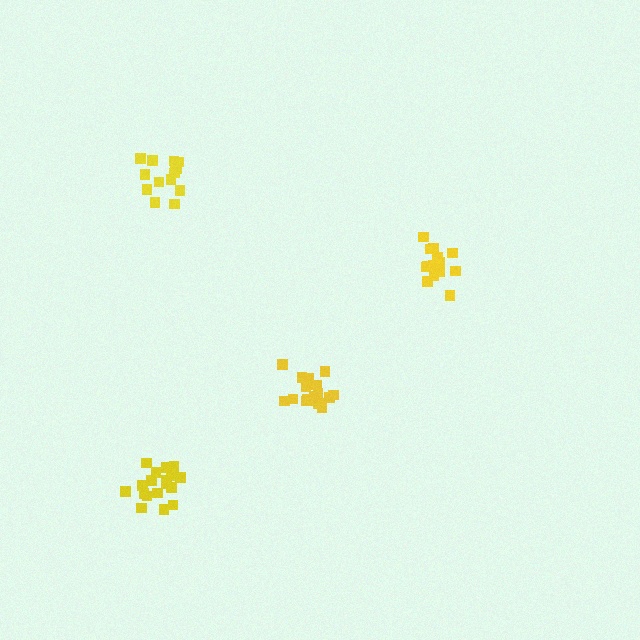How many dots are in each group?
Group 1: 18 dots, Group 2: 14 dots, Group 3: 18 dots, Group 4: 15 dots (65 total).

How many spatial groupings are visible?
There are 4 spatial groupings.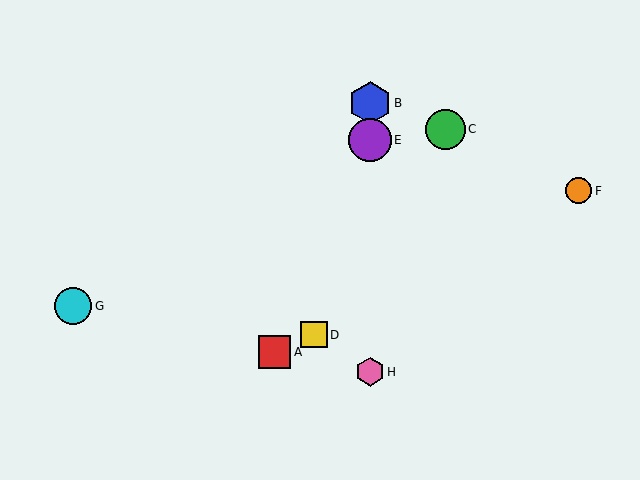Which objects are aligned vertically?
Objects B, E, H are aligned vertically.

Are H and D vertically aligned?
No, H is at x≈370 and D is at x≈314.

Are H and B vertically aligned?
Yes, both are at x≈370.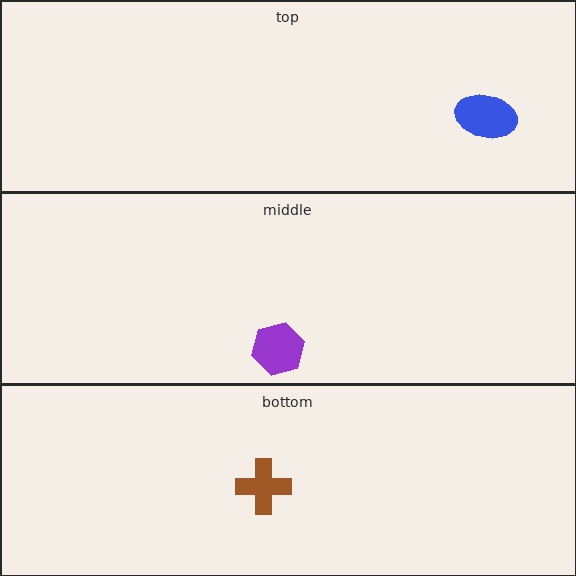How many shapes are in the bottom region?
1.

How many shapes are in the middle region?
1.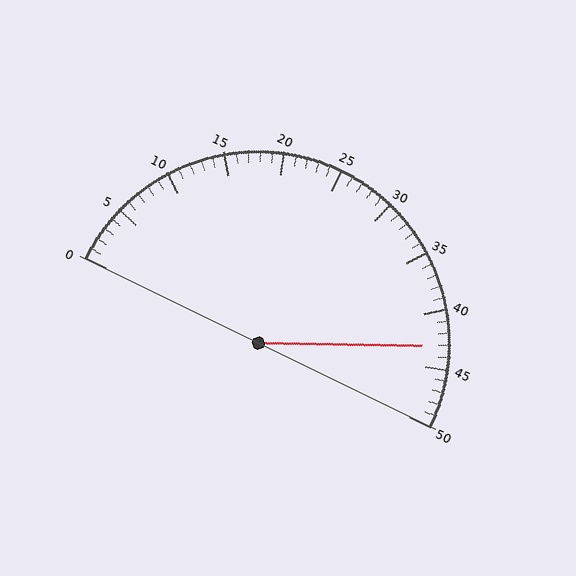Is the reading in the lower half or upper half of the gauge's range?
The reading is in the upper half of the range (0 to 50).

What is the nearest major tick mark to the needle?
The nearest major tick mark is 45.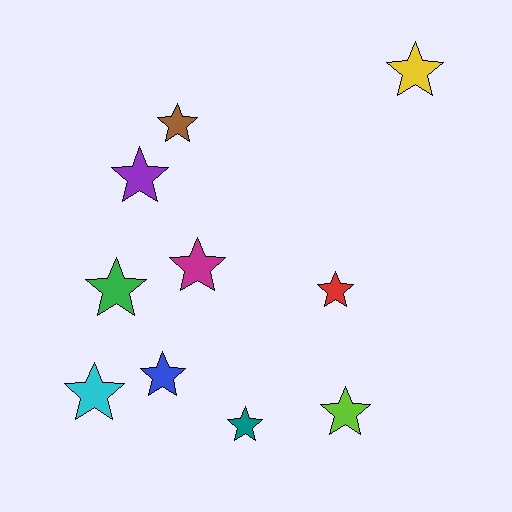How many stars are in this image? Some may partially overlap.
There are 10 stars.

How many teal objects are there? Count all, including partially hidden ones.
There is 1 teal object.